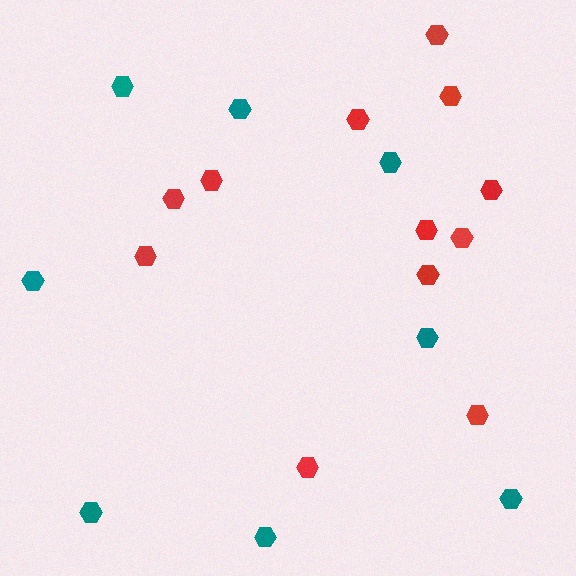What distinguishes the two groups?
There are 2 groups: one group of teal hexagons (8) and one group of red hexagons (12).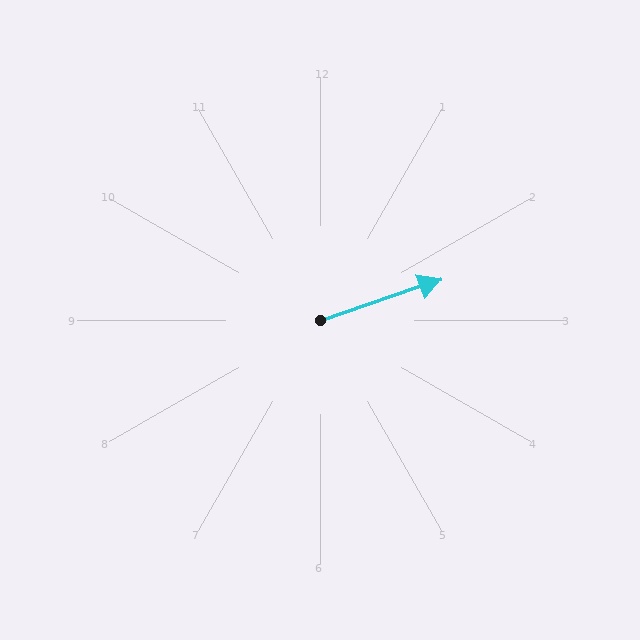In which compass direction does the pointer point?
East.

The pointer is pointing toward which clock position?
Roughly 2 o'clock.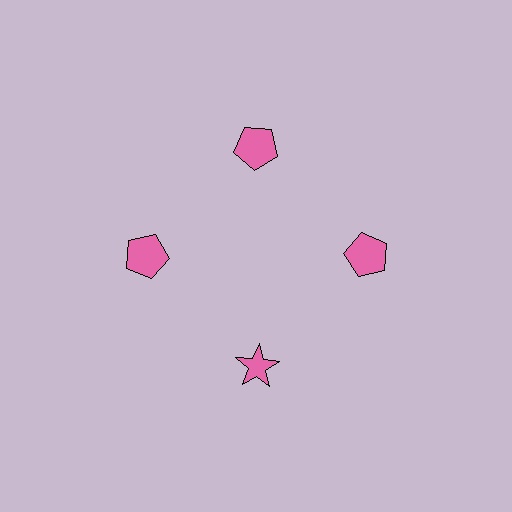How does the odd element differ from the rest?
It has a different shape: star instead of pentagon.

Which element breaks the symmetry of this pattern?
The pink star at roughly the 6 o'clock position breaks the symmetry. All other shapes are pink pentagons.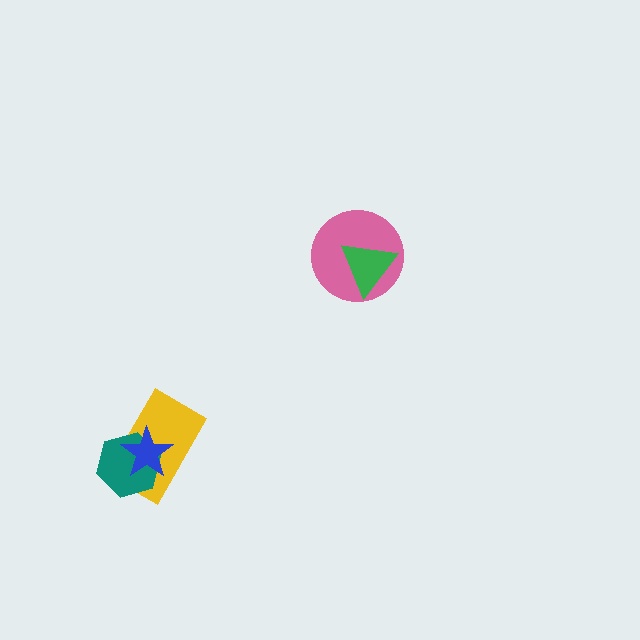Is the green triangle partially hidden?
No, no other shape covers it.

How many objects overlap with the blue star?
2 objects overlap with the blue star.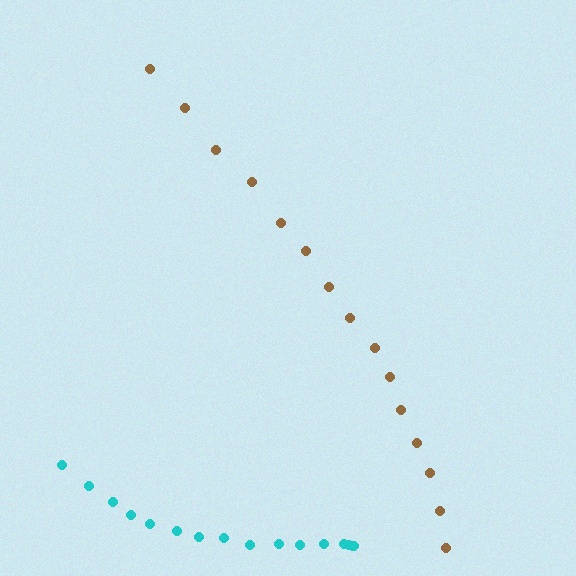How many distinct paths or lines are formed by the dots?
There are 2 distinct paths.